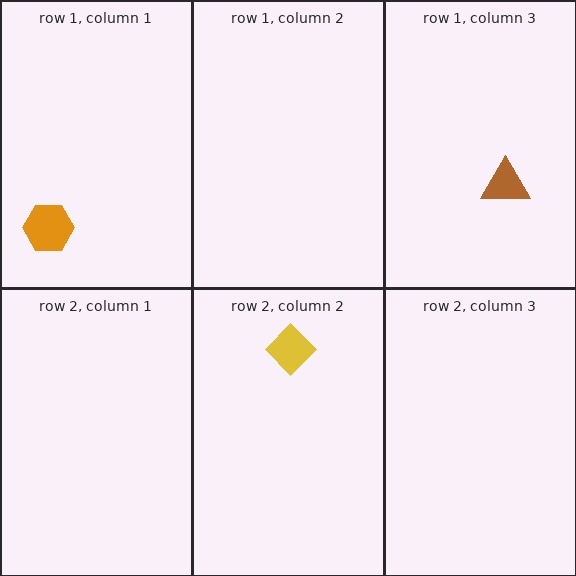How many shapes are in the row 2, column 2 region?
1.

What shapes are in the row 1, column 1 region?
The orange hexagon.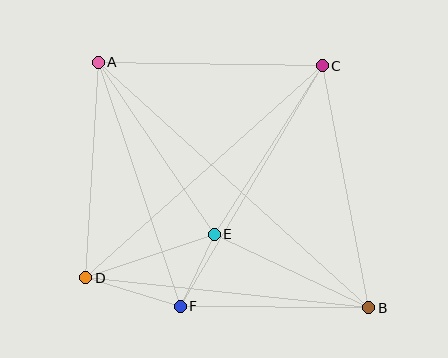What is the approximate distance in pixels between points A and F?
The distance between A and F is approximately 258 pixels.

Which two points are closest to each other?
Points E and F are closest to each other.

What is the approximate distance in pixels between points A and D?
The distance between A and D is approximately 216 pixels.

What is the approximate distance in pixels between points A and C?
The distance between A and C is approximately 224 pixels.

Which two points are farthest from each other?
Points A and B are farthest from each other.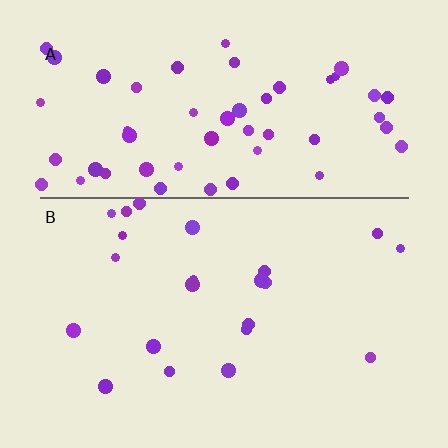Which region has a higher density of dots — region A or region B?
A (the top).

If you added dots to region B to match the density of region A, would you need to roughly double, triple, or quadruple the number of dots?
Approximately double.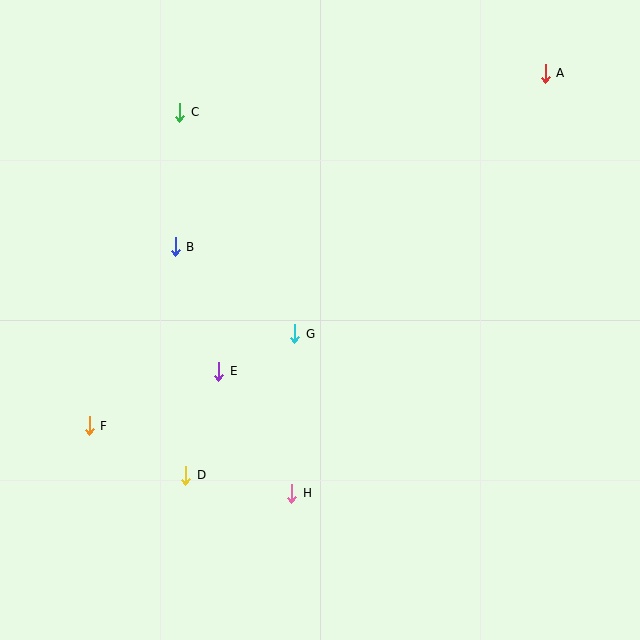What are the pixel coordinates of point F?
Point F is at (89, 426).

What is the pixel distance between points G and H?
The distance between G and H is 159 pixels.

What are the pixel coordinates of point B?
Point B is at (175, 247).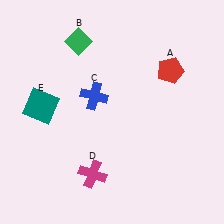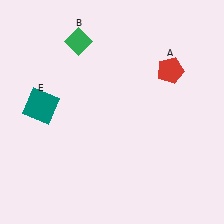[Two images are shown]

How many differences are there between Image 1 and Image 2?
There are 2 differences between the two images.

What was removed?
The magenta cross (D), the blue cross (C) were removed in Image 2.